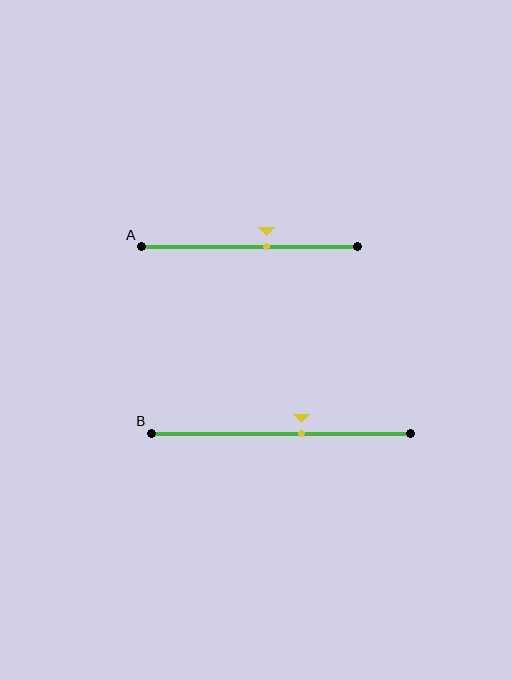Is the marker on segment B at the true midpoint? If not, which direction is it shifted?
No, the marker on segment B is shifted to the right by about 8% of the segment length.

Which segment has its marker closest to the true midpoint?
Segment B has its marker closest to the true midpoint.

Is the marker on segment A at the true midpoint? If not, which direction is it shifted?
No, the marker on segment A is shifted to the right by about 8% of the segment length.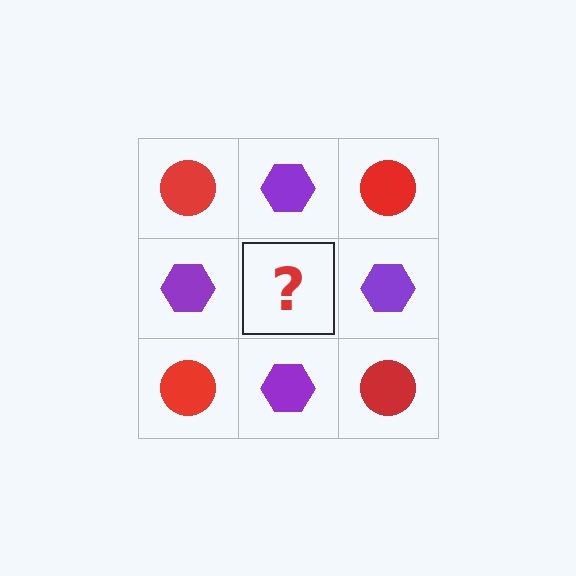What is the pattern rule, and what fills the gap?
The rule is that it alternates red circle and purple hexagon in a checkerboard pattern. The gap should be filled with a red circle.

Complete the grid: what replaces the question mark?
The question mark should be replaced with a red circle.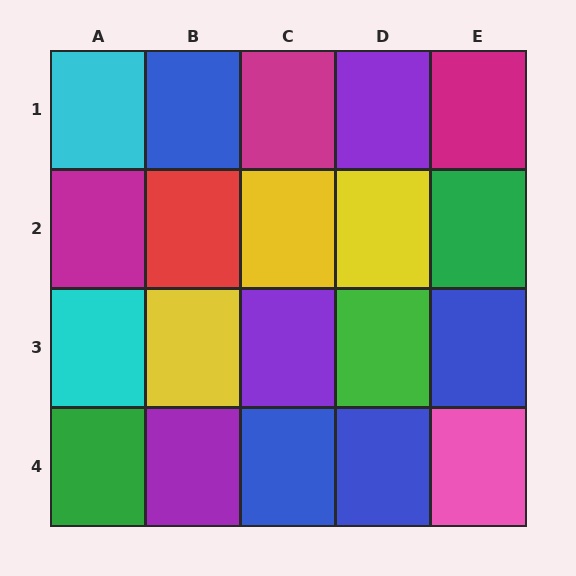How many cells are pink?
1 cell is pink.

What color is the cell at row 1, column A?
Cyan.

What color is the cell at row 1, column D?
Purple.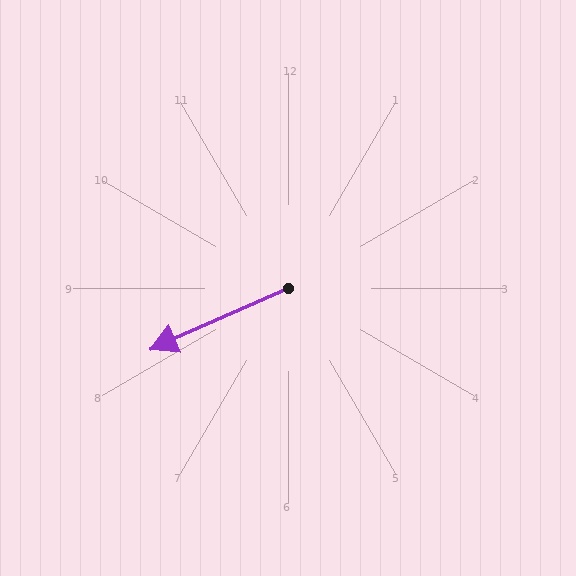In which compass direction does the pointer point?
Southwest.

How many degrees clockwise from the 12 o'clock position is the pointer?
Approximately 246 degrees.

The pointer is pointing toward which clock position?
Roughly 8 o'clock.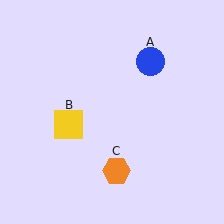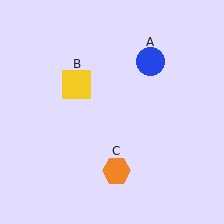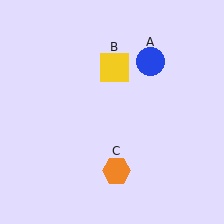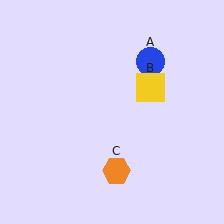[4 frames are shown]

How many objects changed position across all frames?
1 object changed position: yellow square (object B).